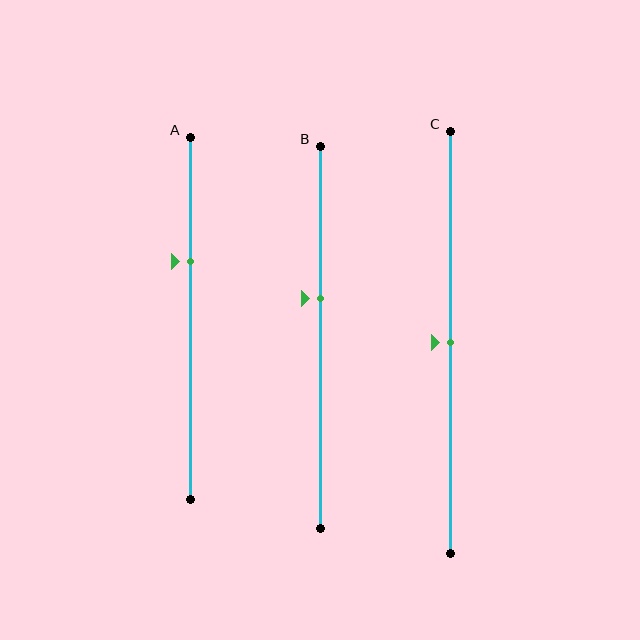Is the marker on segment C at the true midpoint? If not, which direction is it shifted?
Yes, the marker on segment C is at the true midpoint.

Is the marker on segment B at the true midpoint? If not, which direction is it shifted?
No, the marker on segment B is shifted upward by about 10% of the segment length.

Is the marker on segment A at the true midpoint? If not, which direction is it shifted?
No, the marker on segment A is shifted upward by about 16% of the segment length.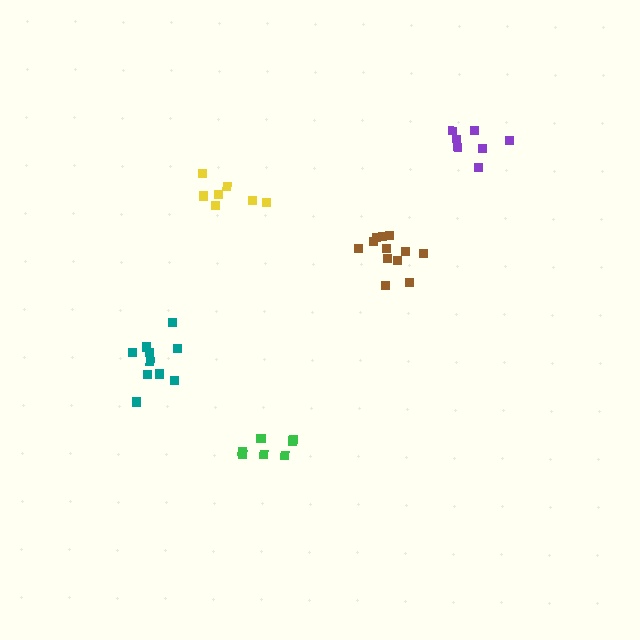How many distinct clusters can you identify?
There are 5 distinct clusters.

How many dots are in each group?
Group 1: 7 dots, Group 2: 7 dots, Group 3: 12 dots, Group 4: 7 dots, Group 5: 10 dots (43 total).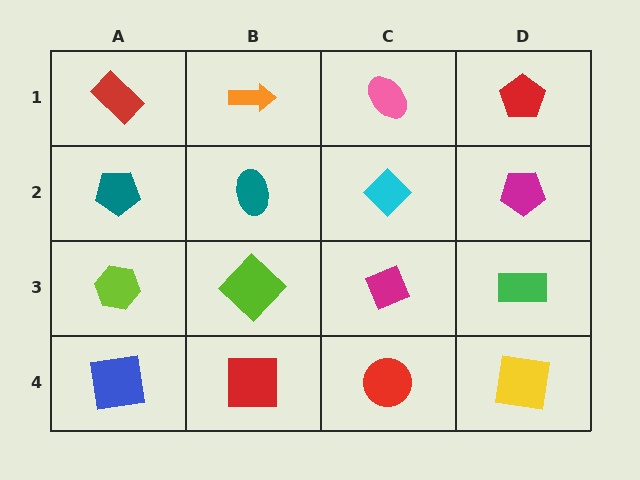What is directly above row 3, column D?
A magenta pentagon.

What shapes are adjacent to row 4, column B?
A lime diamond (row 3, column B), a blue square (row 4, column A), a red circle (row 4, column C).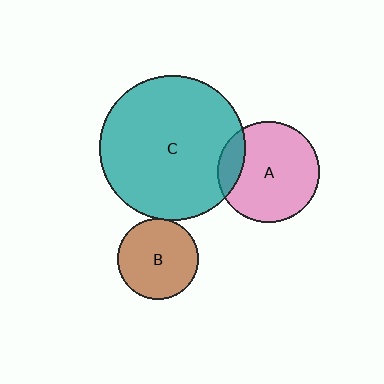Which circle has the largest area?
Circle C (teal).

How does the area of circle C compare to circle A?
Approximately 2.1 times.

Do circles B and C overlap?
Yes.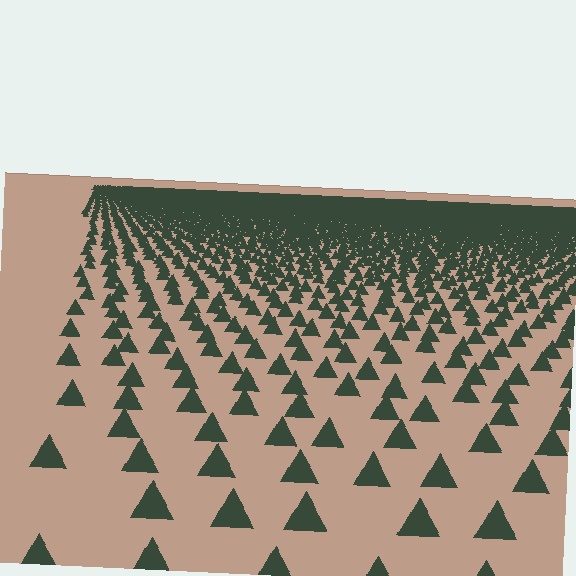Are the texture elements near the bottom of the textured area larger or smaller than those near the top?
Larger. Near the bottom, elements are closer to the viewer and appear at a bigger on-screen size.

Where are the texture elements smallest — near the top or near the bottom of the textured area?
Near the top.